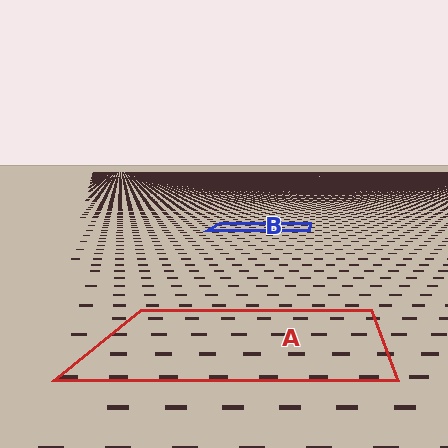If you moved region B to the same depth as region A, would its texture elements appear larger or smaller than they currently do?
They would appear larger. At a closer depth, the same texture elements are projected at a bigger on-screen size.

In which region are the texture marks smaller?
The texture marks are smaller in region B, because it is farther away.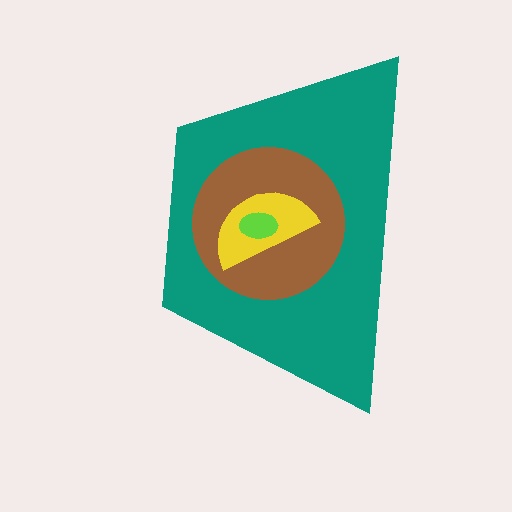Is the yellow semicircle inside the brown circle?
Yes.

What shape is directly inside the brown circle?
The yellow semicircle.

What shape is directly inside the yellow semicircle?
The lime ellipse.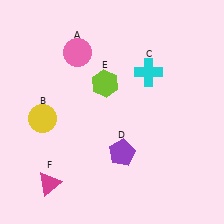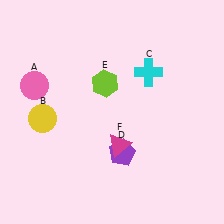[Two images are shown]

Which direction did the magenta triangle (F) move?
The magenta triangle (F) moved right.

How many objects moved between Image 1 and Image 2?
2 objects moved between the two images.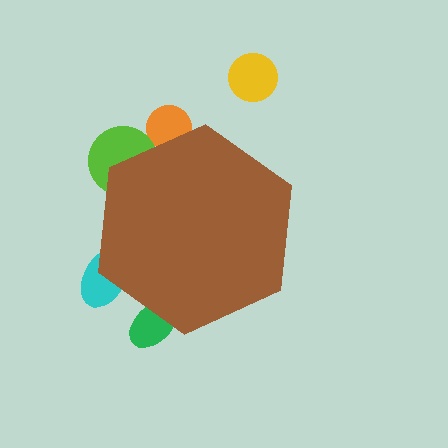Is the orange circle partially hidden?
Yes, the orange circle is partially hidden behind the brown hexagon.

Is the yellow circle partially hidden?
No, the yellow circle is fully visible.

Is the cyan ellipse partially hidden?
Yes, the cyan ellipse is partially hidden behind the brown hexagon.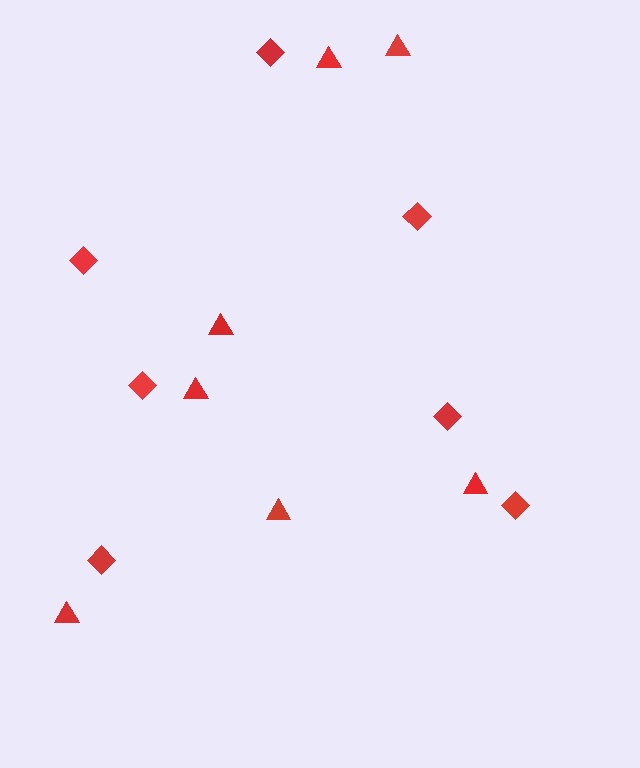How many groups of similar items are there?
There are 2 groups: one group of diamonds (7) and one group of triangles (7).